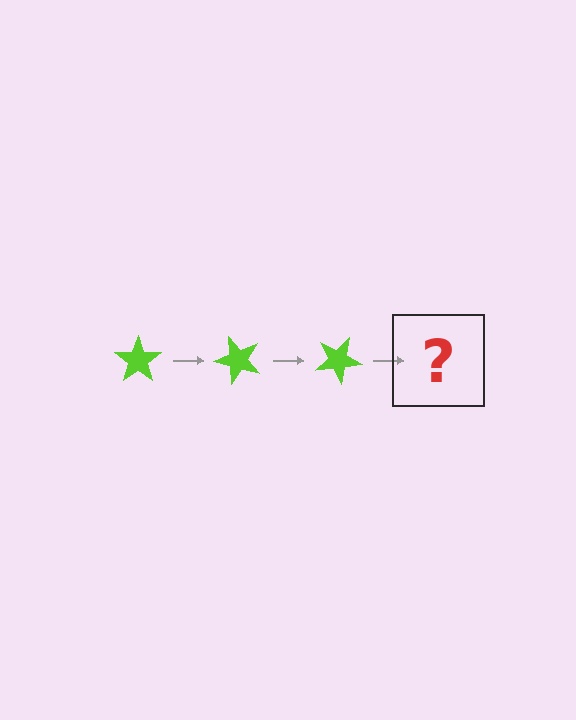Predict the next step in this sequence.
The next step is a lime star rotated 150 degrees.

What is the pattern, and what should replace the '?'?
The pattern is that the star rotates 50 degrees each step. The '?' should be a lime star rotated 150 degrees.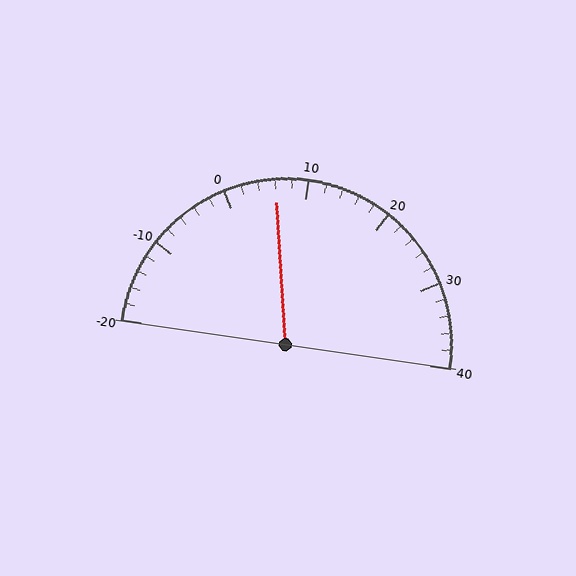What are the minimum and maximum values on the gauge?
The gauge ranges from -20 to 40.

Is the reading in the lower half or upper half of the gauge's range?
The reading is in the lower half of the range (-20 to 40).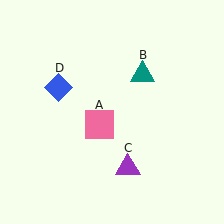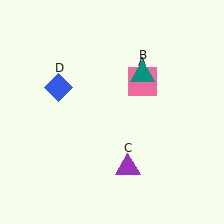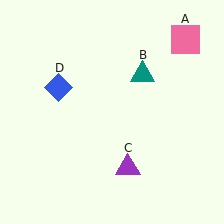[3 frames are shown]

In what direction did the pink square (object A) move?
The pink square (object A) moved up and to the right.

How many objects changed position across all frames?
1 object changed position: pink square (object A).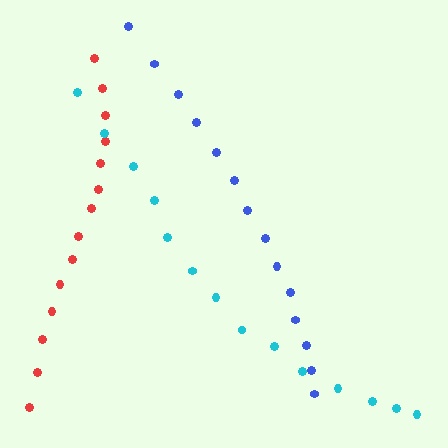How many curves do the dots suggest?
There are 3 distinct paths.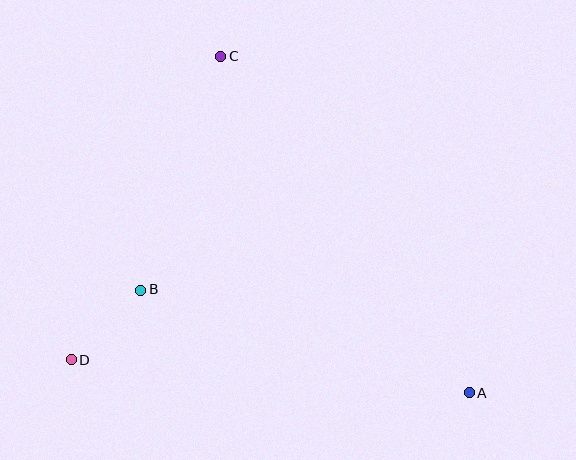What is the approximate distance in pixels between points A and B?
The distance between A and B is approximately 344 pixels.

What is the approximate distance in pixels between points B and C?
The distance between B and C is approximately 246 pixels.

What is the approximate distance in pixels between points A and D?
The distance between A and D is approximately 399 pixels.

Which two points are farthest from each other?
Points A and C are farthest from each other.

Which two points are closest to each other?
Points B and D are closest to each other.